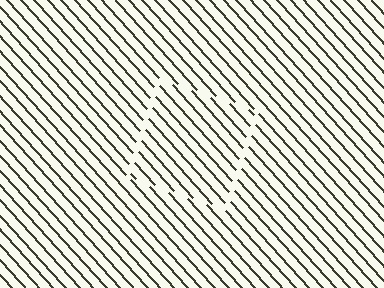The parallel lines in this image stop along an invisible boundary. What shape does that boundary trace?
An illusory square. The interior of the shape contains the same grating, shifted by half a period — the contour is defined by the phase discontinuity where line-ends from the inner and outer gratings abut.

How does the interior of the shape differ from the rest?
The interior of the shape contains the same grating, shifted by half a period — the contour is defined by the phase discontinuity where line-ends from the inner and outer gratings abut.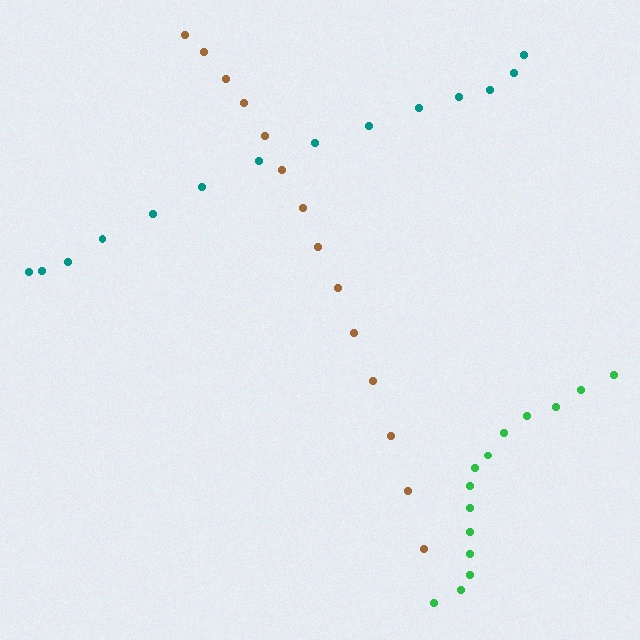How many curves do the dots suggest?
There are 3 distinct paths.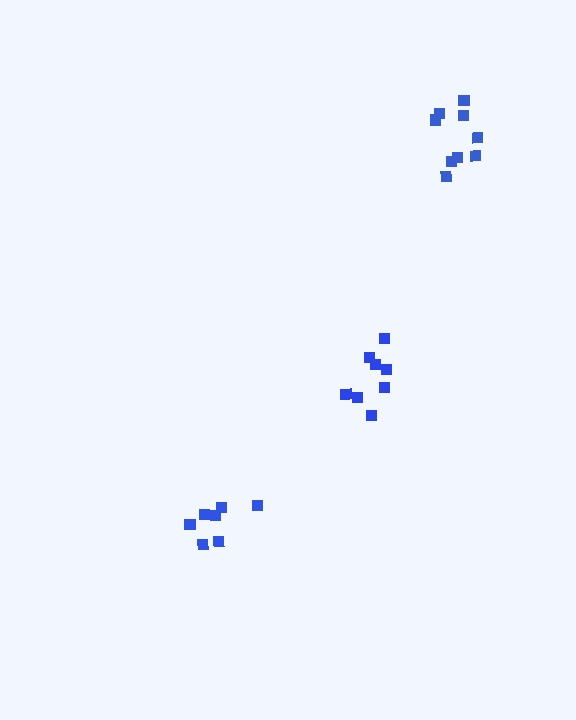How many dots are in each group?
Group 1: 8 dots, Group 2: 7 dots, Group 3: 9 dots (24 total).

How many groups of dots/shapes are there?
There are 3 groups.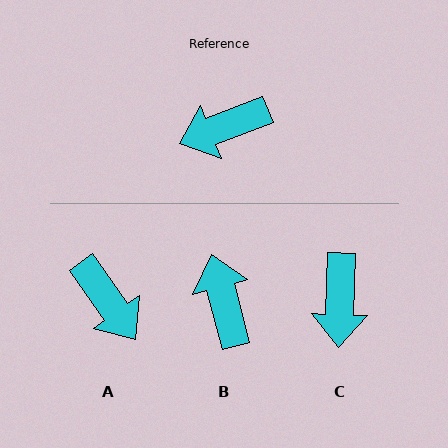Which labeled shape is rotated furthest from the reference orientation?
A, about 104 degrees away.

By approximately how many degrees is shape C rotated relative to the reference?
Approximately 67 degrees counter-clockwise.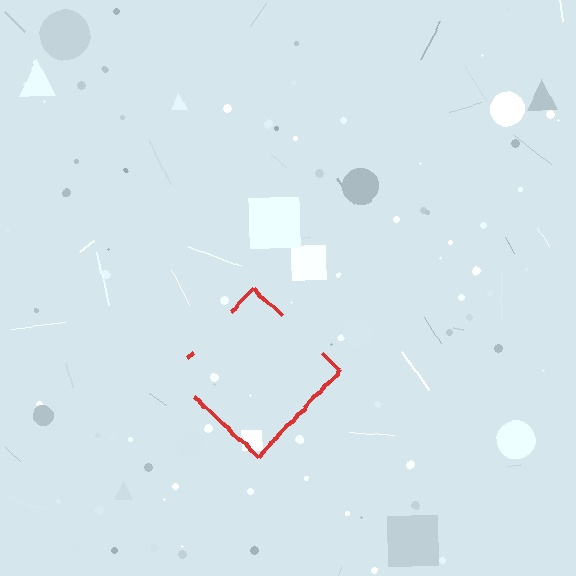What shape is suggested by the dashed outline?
The dashed outline suggests a diamond.